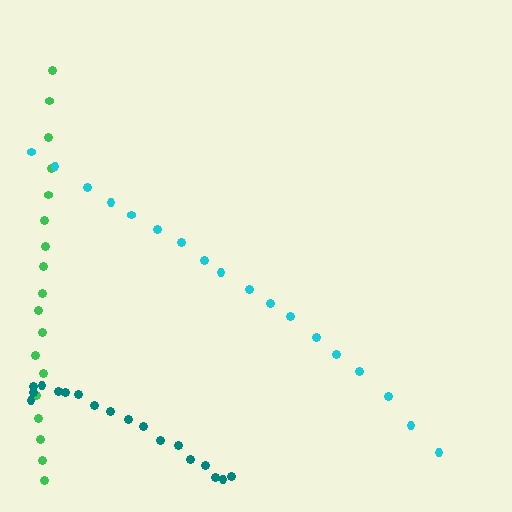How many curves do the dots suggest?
There are 3 distinct paths.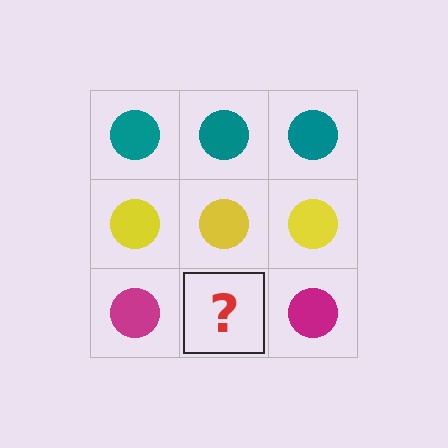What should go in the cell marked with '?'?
The missing cell should contain a magenta circle.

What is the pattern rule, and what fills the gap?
The rule is that each row has a consistent color. The gap should be filled with a magenta circle.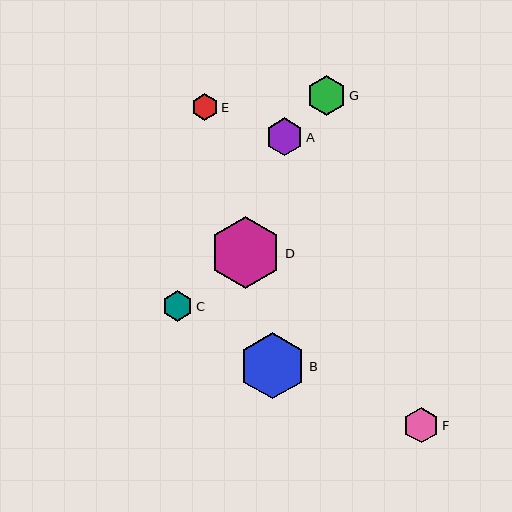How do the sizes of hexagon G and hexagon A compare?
Hexagon G and hexagon A are approximately the same size.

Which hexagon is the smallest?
Hexagon E is the smallest with a size of approximately 27 pixels.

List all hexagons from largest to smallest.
From largest to smallest: D, B, G, A, F, C, E.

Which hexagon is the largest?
Hexagon D is the largest with a size of approximately 72 pixels.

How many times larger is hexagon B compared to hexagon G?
Hexagon B is approximately 1.7 times the size of hexagon G.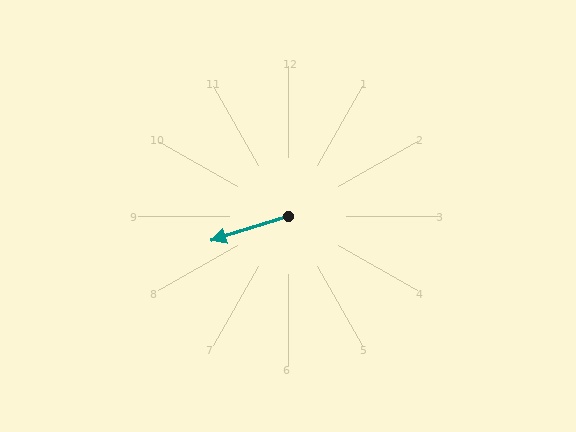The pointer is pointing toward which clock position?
Roughly 8 o'clock.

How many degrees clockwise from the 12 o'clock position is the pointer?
Approximately 252 degrees.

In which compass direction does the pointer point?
West.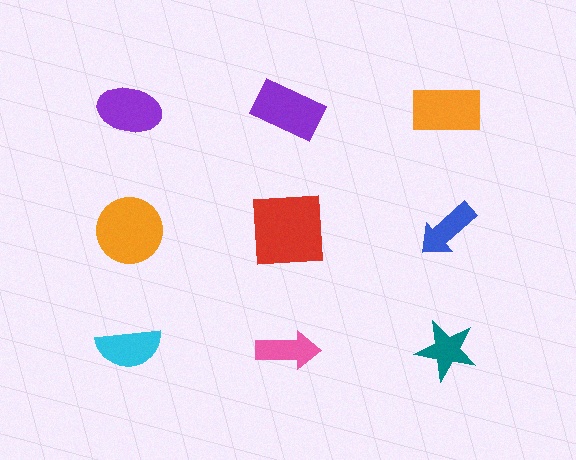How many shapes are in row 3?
3 shapes.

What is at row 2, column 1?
An orange circle.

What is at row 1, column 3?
An orange rectangle.